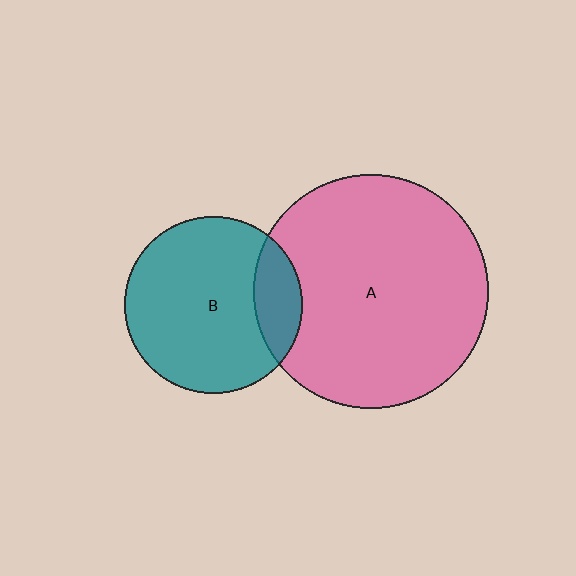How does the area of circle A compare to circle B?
Approximately 1.7 times.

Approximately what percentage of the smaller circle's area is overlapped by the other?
Approximately 15%.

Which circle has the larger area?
Circle A (pink).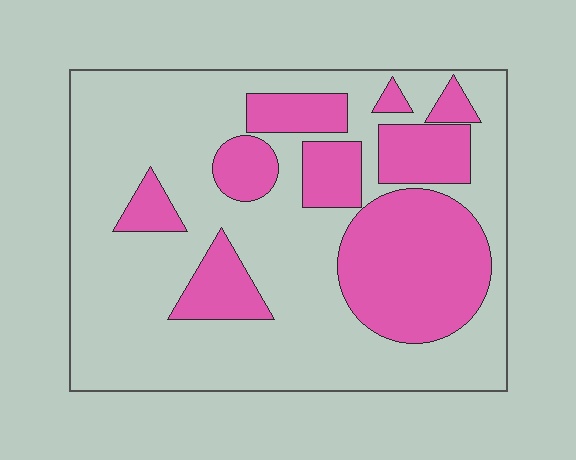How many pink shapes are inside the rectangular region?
9.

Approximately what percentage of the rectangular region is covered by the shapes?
Approximately 30%.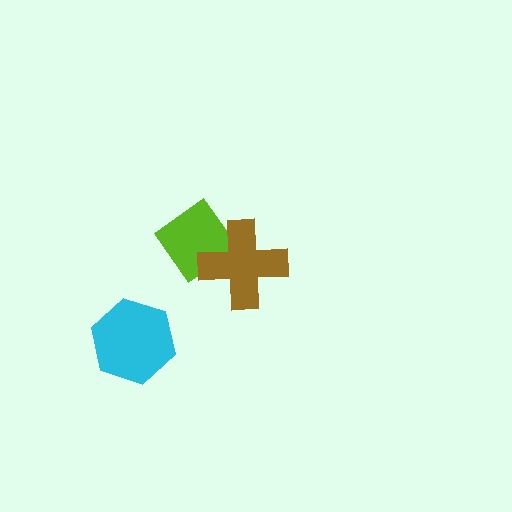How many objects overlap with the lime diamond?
1 object overlaps with the lime diamond.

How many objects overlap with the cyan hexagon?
0 objects overlap with the cyan hexagon.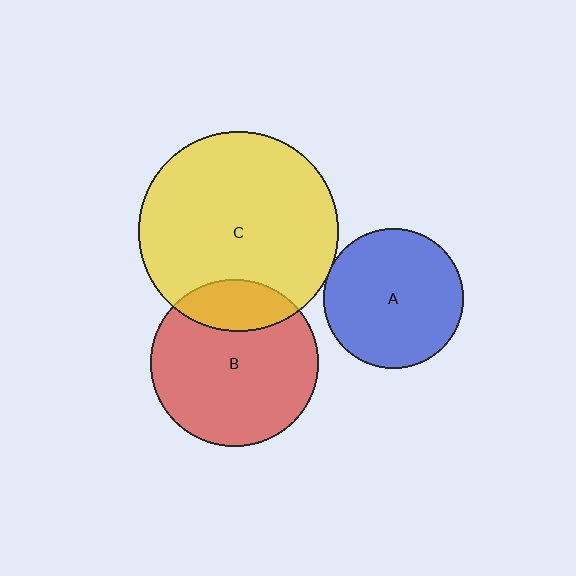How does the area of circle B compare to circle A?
Approximately 1.4 times.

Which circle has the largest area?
Circle C (yellow).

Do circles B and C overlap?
Yes.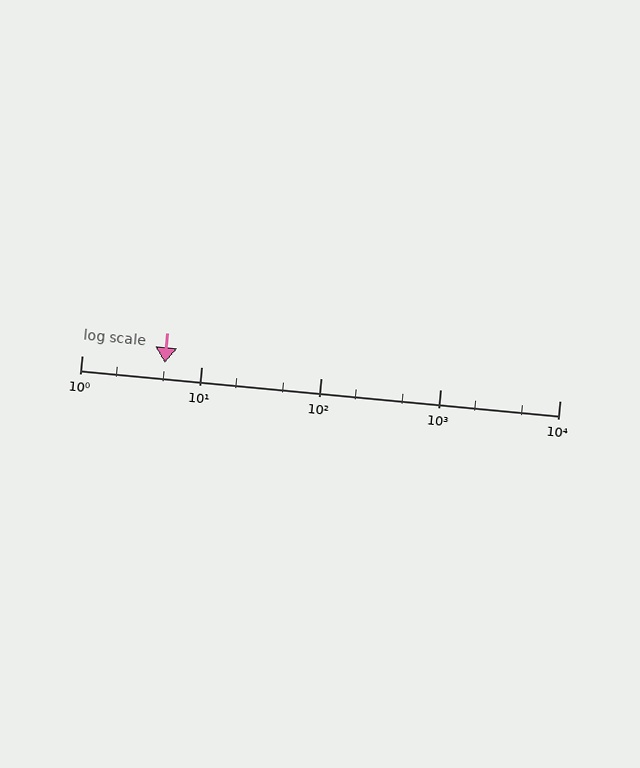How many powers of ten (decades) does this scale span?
The scale spans 4 decades, from 1 to 10000.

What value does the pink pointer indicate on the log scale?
The pointer indicates approximately 5.